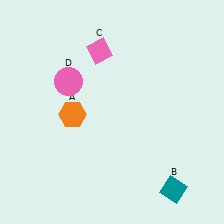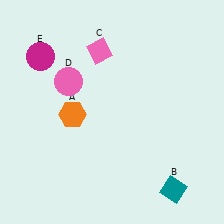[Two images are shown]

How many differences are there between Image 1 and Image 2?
There is 1 difference between the two images.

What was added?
A magenta circle (E) was added in Image 2.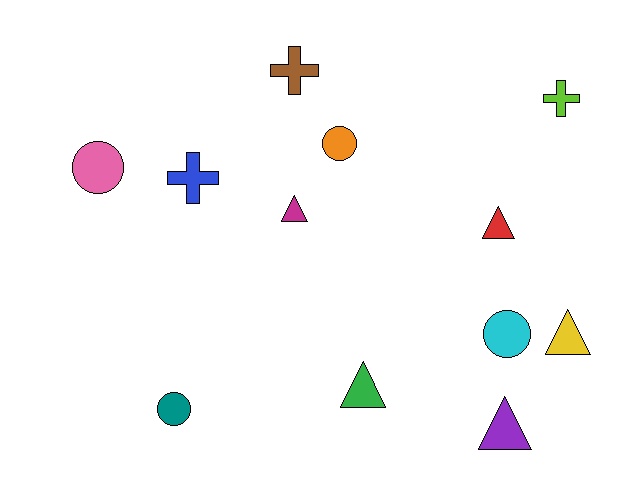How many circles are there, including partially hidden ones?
There are 4 circles.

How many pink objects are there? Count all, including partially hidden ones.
There is 1 pink object.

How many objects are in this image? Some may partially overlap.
There are 12 objects.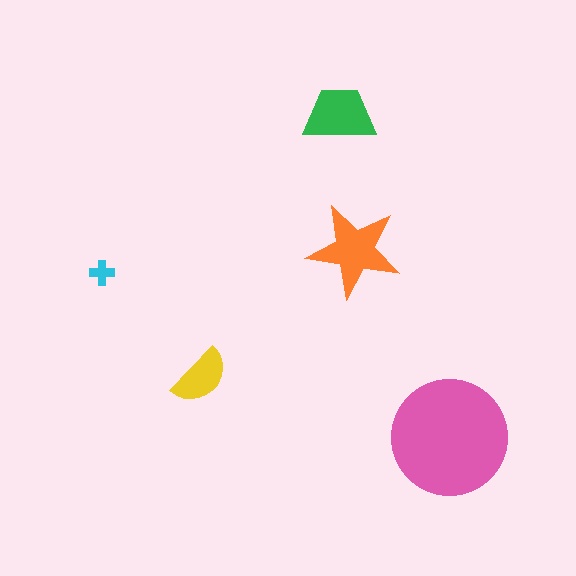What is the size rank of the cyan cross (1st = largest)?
5th.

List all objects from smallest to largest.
The cyan cross, the yellow semicircle, the green trapezoid, the orange star, the pink circle.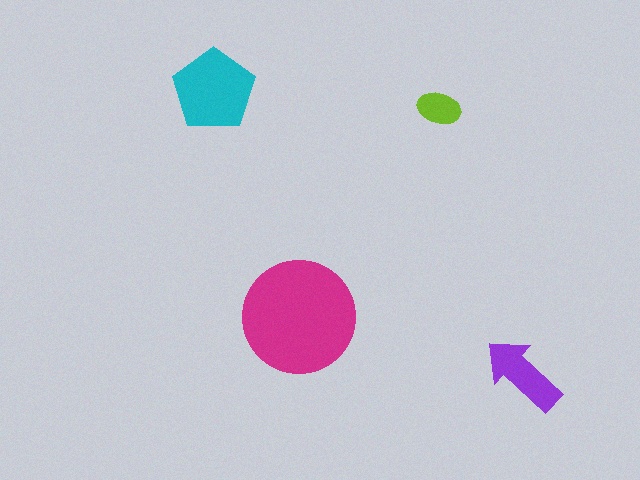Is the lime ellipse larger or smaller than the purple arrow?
Smaller.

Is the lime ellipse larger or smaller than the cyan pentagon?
Smaller.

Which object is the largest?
The magenta circle.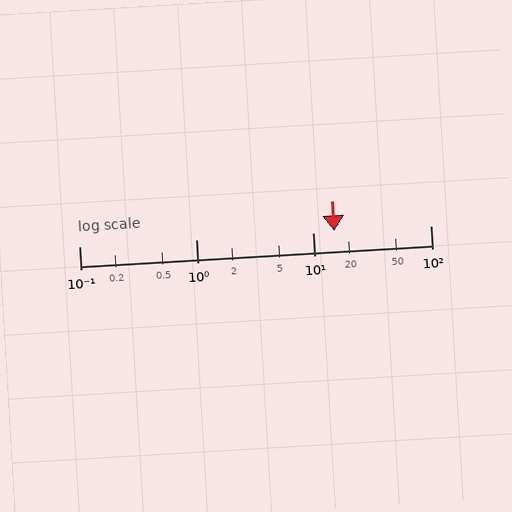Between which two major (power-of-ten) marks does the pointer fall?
The pointer is between 10 and 100.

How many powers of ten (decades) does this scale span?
The scale spans 3 decades, from 0.1 to 100.